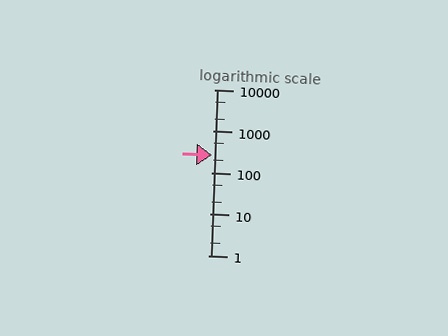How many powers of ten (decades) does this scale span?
The scale spans 4 decades, from 1 to 10000.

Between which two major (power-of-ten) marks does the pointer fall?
The pointer is between 100 and 1000.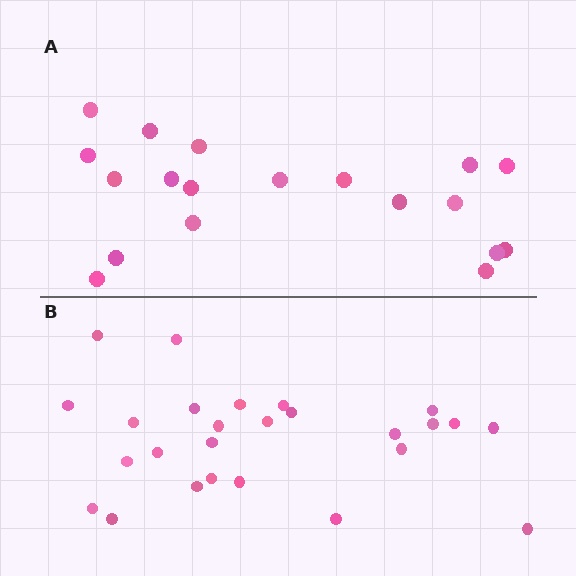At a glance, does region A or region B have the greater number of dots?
Region B (the bottom region) has more dots.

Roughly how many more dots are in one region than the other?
Region B has roughly 8 or so more dots than region A.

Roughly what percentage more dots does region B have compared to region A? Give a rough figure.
About 35% more.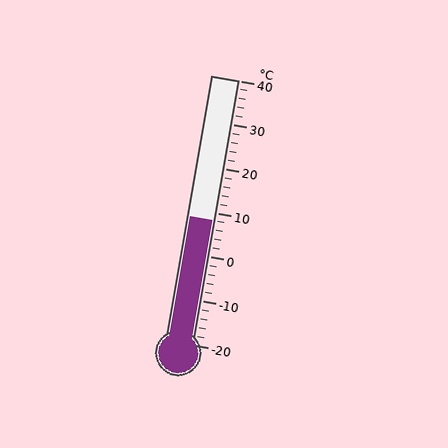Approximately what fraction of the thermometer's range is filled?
The thermometer is filled to approximately 45% of its range.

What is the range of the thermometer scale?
The thermometer scale ranges from -20°C to 40°C.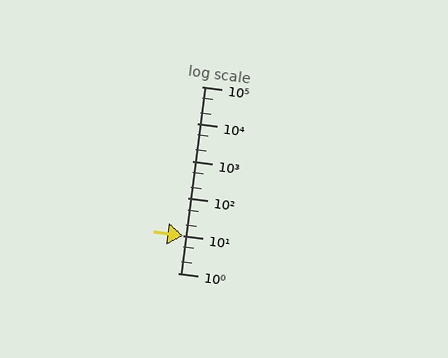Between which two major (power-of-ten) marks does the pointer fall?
The pointer is between 1 and 10.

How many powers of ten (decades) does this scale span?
The scale spans 5 decades, from 1 to 100000.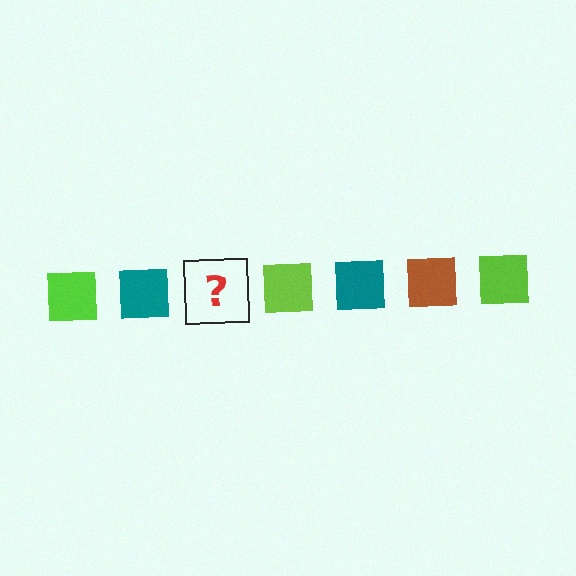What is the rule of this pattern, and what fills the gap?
The rule is that the pattern cycles through lime, teal, brown squares. The gap should be filled with a brown square.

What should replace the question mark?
The question mark should be replaced with a brown square.